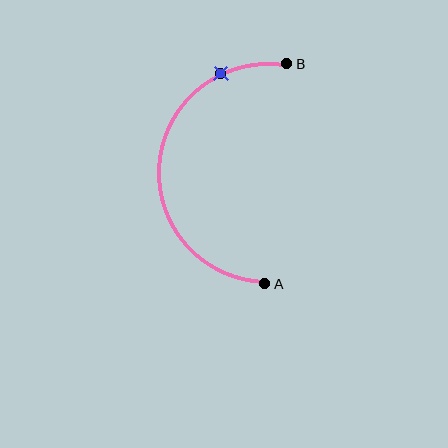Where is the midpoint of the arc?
The arc midpoint is the point on the curve farthest from the straight line joining A and B. It sits to the left of that line.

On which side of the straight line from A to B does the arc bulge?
The arc bulges to the left of the straight line connecting A and B.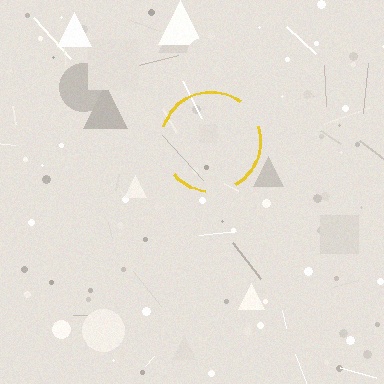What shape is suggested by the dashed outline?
The dashed outline suggests a circle.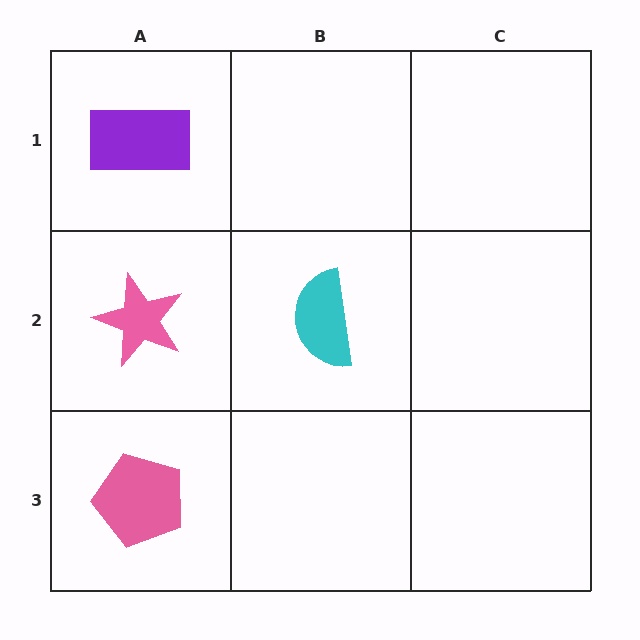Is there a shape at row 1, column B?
No, that cell is empty.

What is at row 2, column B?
A cyan semicircle.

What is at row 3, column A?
A pink pentagon.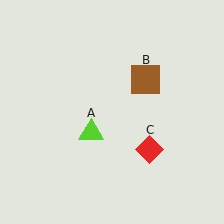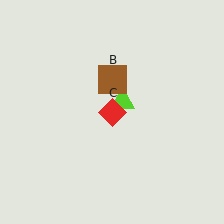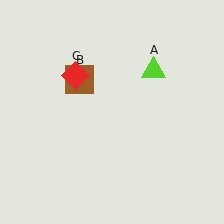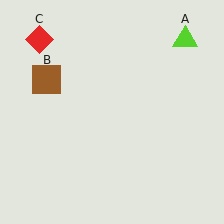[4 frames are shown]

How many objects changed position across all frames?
3 objects changed position: lime triangle (object A), brown square (object B), red diamond (object C).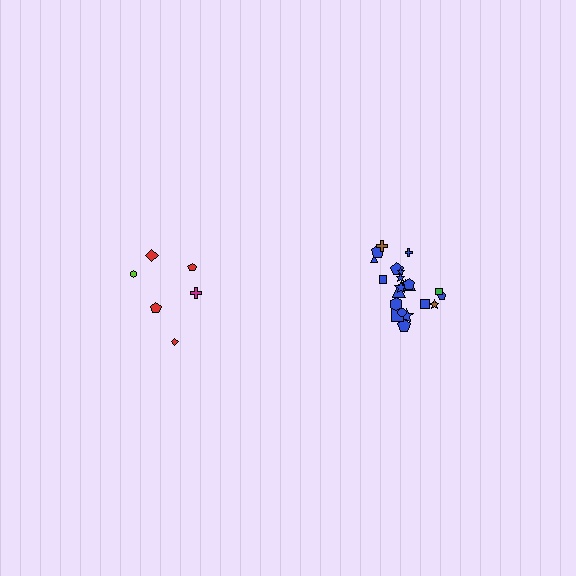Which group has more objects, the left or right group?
The right group.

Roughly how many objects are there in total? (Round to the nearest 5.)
Roughly 30 objects in total.